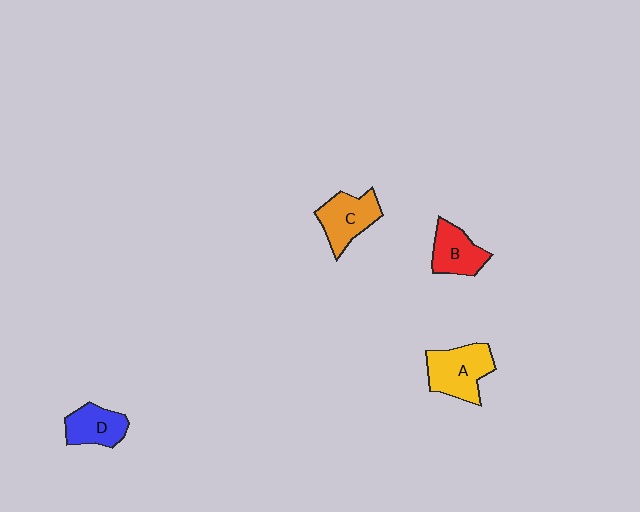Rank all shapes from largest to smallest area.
From largest to smallest: A (yellow), C (orange), B (red), D (blue).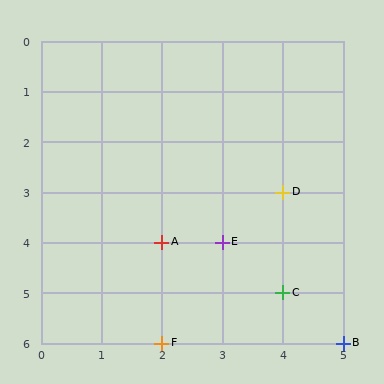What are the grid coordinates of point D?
Point D is at grid coordinates (4, 3).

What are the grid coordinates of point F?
Point F is at grid coordinates (2, 6).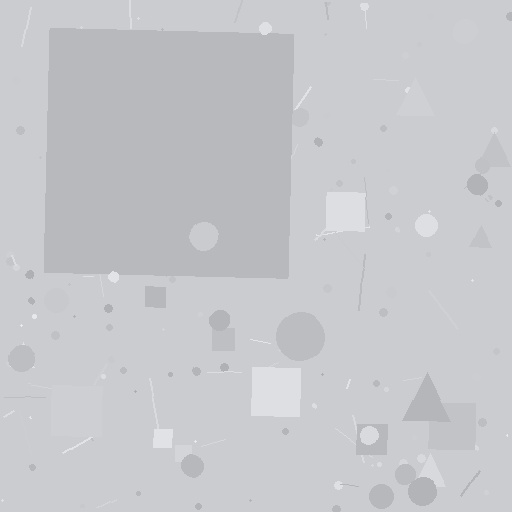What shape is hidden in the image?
A square is hidden in the image.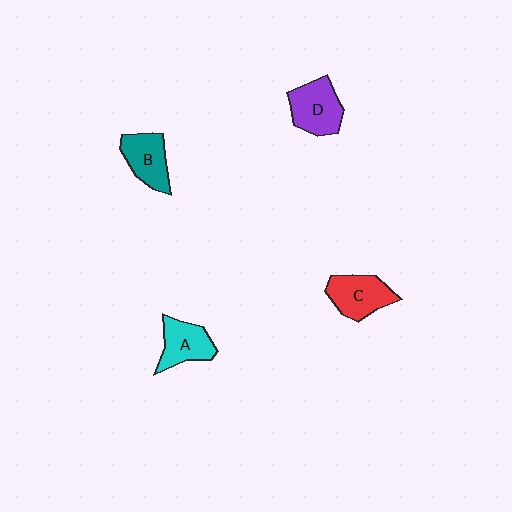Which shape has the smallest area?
Shape A (cyan).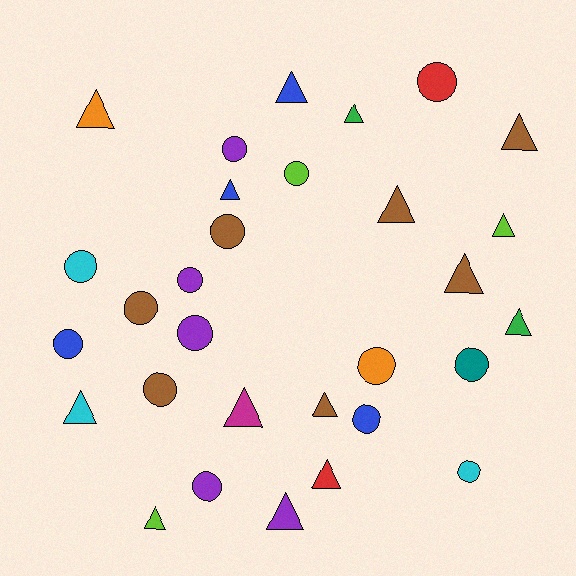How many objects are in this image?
There are 30 objects.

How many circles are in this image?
There are 15 circles.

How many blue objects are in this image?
There are 4 blue objects.